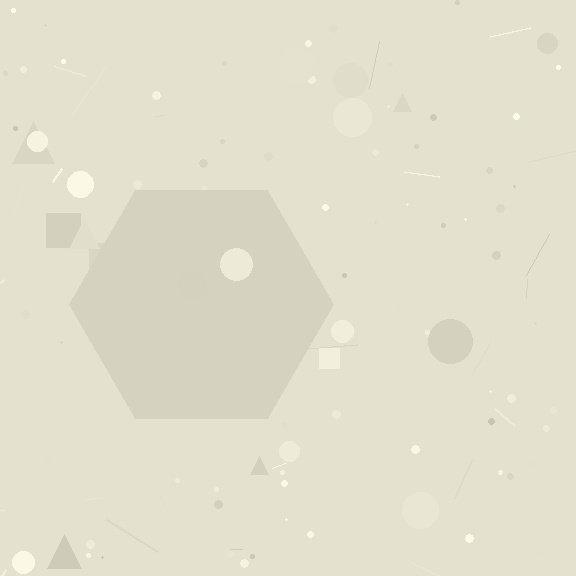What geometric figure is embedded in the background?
A hexagon is embedded in the background.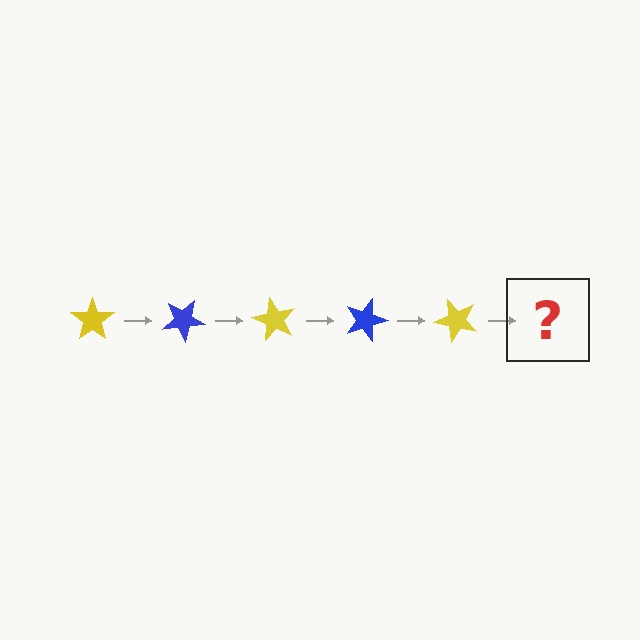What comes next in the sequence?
The next element should be a blue star, rotated 150 degrees from the start.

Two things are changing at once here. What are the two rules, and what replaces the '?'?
The two rules are that it rotates 30 degrees each step and the color cycles through yellow and blue. The '?' should be a blue star, rotated 150 degrees from the start.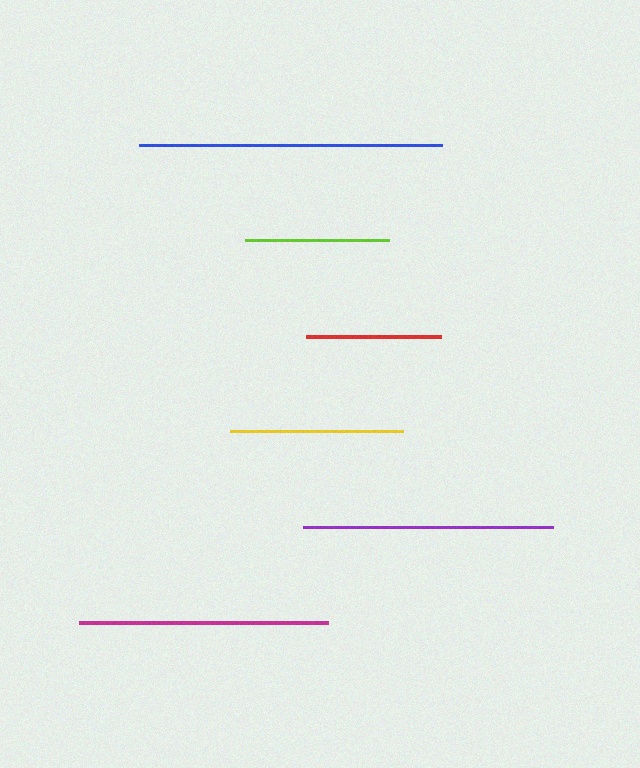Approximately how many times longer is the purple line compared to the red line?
The purple line is approximately 1.8 times the length of the red line.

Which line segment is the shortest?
The red line is the shortest at approximately 135 pixels.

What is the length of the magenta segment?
The magenta segment is approximately 249 pixels long.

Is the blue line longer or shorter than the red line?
The blue line is longer than the red line.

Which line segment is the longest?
The blue line is the longest at approximately 303 pixels.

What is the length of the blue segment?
The blue segment is approximately 303 pixels long.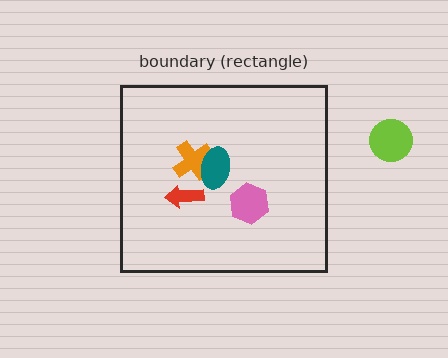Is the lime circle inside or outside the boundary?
Outside.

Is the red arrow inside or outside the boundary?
Inside.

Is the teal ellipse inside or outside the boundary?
Inside.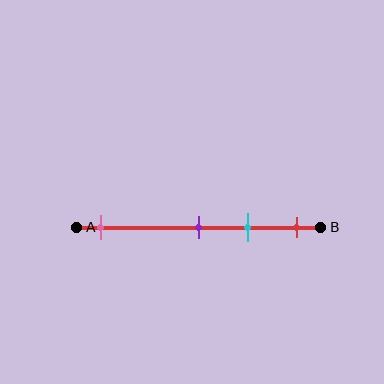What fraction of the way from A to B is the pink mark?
The pink mark is approximately 10% (0.1) of the way from A to B.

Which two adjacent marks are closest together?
The purple and cyan marks are the closest adjacent pair.